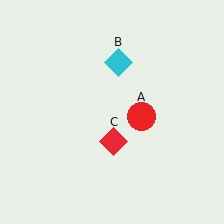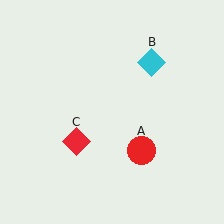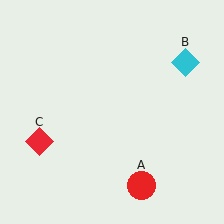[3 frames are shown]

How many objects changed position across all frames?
3 objects changed position: red circle (object A), cyan diamond (object B), red diamond (object C).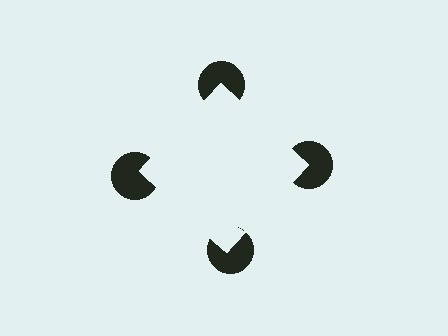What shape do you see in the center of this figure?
An illusory square — its edges are inferred from the aligned wedge cuts in the pac-man discs, not physically drawn.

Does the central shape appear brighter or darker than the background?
It typically appears slightly brighter than the background, even though no actual brightness change is drawn.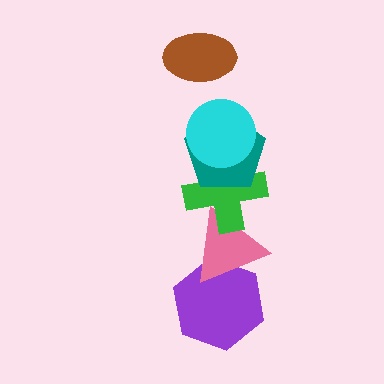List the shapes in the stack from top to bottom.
From top to bottom: the brown ellipse, the cyan circle, the teal pentagon, the green cross, the pink triangle, the purple hexagon.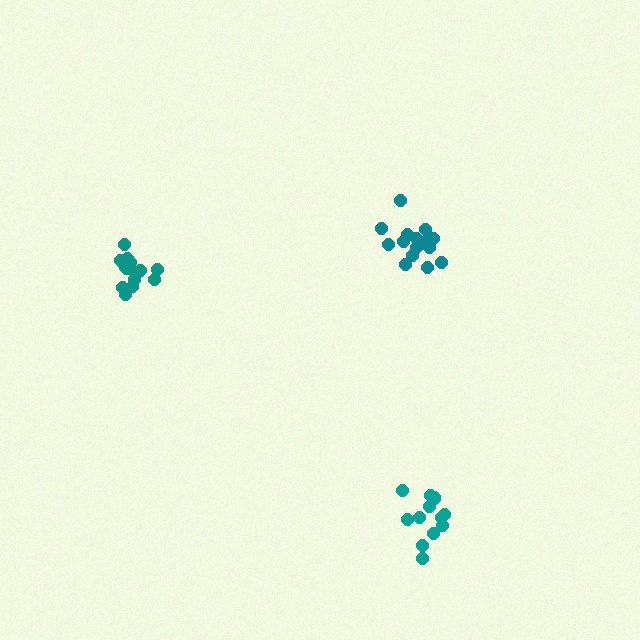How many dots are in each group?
Group 1: 16 dots, Group 2: 14 dots, Group 3: 12 dots (42 total).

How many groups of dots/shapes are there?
There are 3 groups.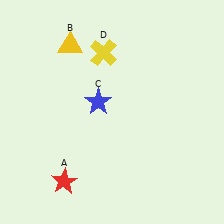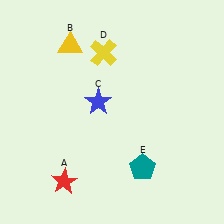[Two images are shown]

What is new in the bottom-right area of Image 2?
A teal pentagon (E) was added in the bottom-right area of Image 2.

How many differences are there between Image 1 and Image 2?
There is 1 difference between the two images.